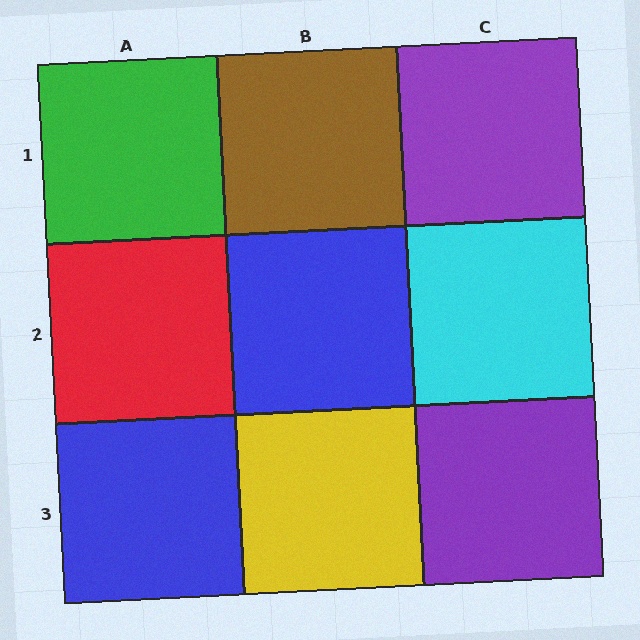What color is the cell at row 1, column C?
Purple.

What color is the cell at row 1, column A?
Green.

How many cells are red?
1 cell is red.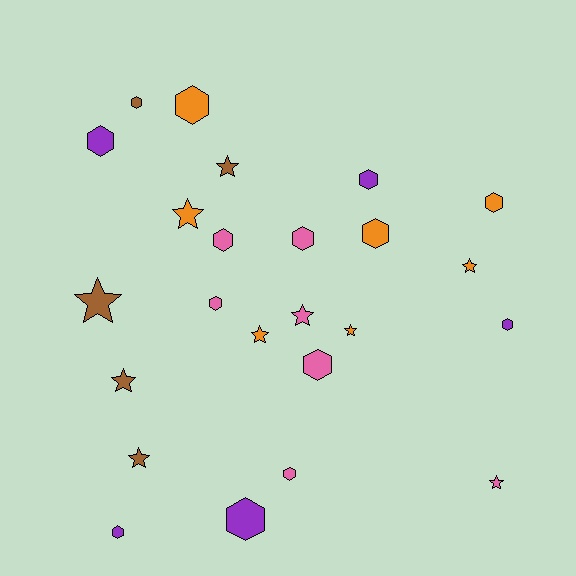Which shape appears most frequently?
Hexagon, with 14 objects.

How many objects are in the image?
There are 24 objects.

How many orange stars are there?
There are 4 orange stars.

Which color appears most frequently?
Orange, with 7 objects.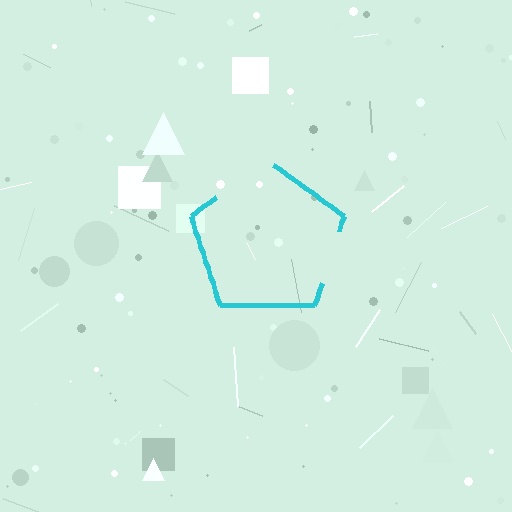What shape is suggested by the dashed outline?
The dashed outline suggests a pentagon.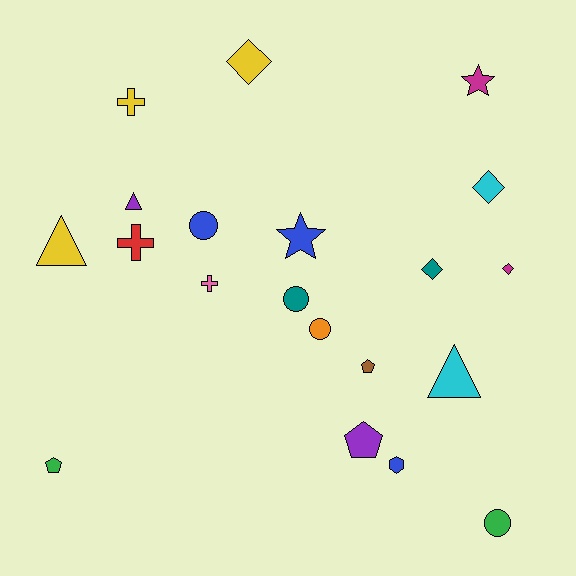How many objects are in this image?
There are 20 objects.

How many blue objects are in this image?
There are 3 blue objects.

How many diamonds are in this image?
There are 4 diamonds.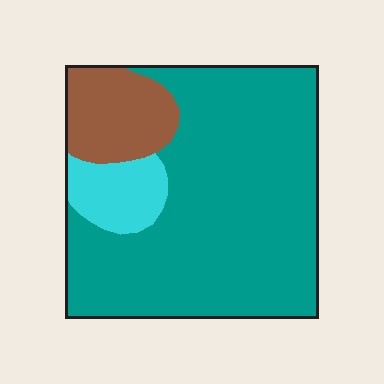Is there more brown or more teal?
Teal.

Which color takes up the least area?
Cyan, at roughly 10%.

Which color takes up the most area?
Teal, at roughly 75%.